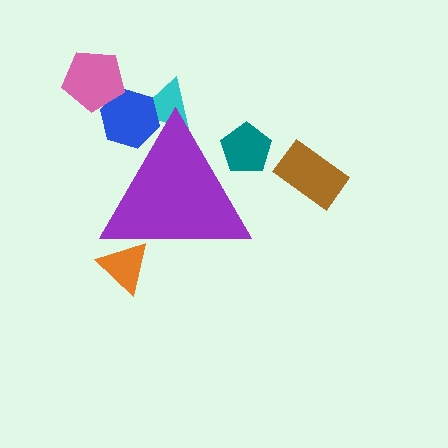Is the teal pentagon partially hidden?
Yes, the teal pentagon is partially hidden behind the purple triangle.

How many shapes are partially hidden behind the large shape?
4 shapes are partially hidden.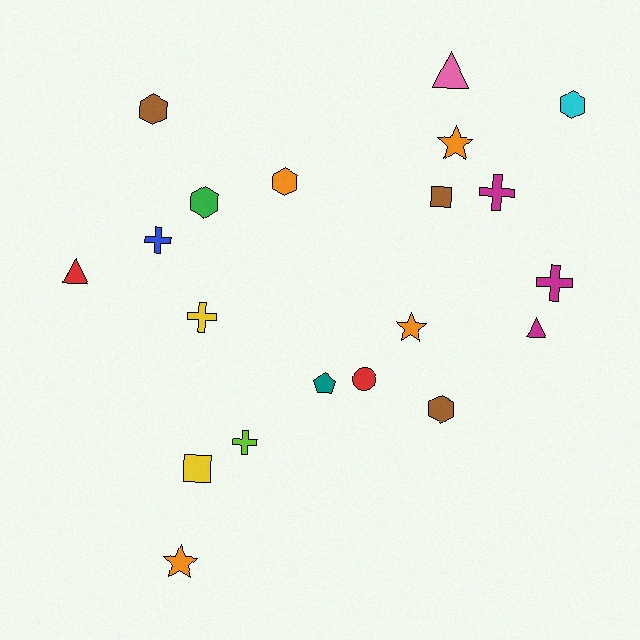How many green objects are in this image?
There is 1 green object.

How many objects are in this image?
There are 20 objects.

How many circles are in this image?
There is 1 circle.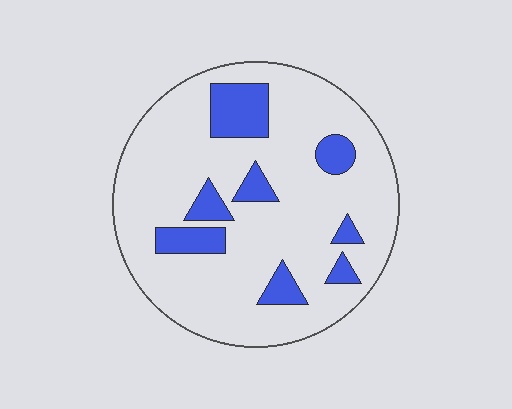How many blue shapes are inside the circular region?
8.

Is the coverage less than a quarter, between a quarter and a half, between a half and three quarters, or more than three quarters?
Less than a quarter.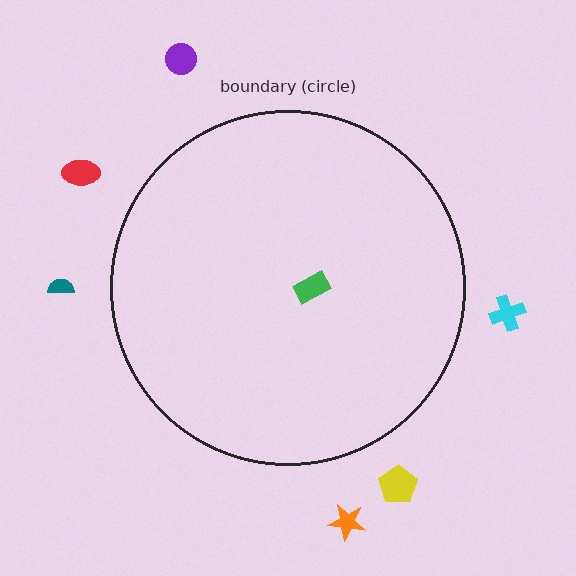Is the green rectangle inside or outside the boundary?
Inside.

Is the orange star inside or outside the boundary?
Outside.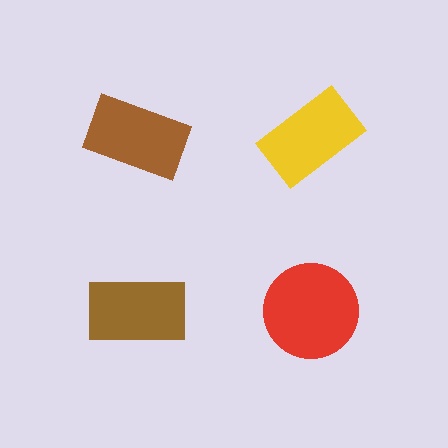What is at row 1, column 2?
A yellow rectangle.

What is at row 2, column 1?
A brown rectangle.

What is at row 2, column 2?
A red circle.